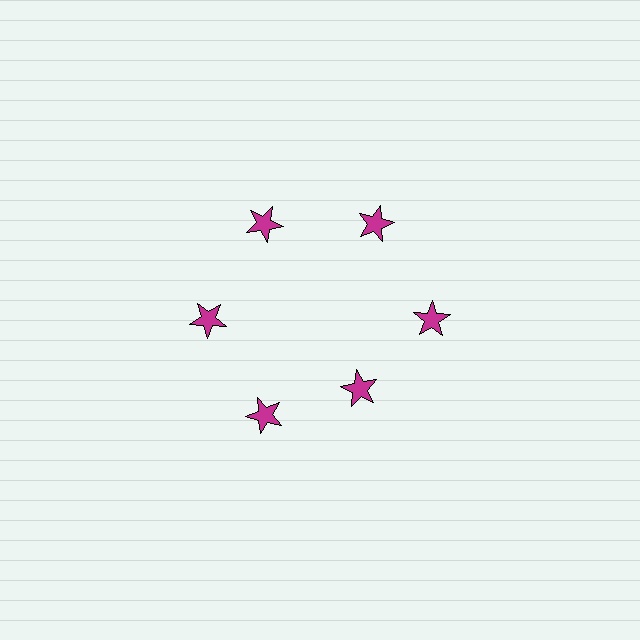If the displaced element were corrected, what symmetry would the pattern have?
It would have 6-fold rotational symmetry — the pattern would map onto itself every 60 degrees.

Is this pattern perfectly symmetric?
No. The 6 magenta stars are arranged in a ring, but one element near the 5 o'clock position is pulled inward toward the center, breaking the 6-fold rotational symmetry.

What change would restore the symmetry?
The symmetry would be restored by moving it outward, back onto the ring so that all 6 stars sit at equal angles and equal distance from the center.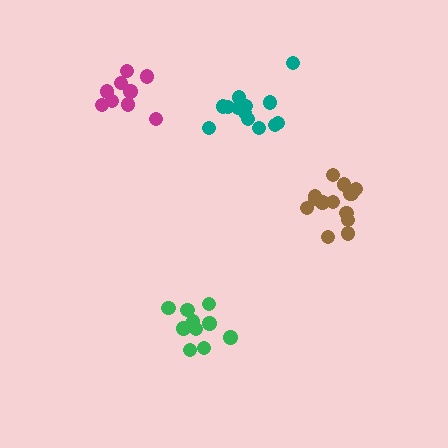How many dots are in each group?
Group 1: 14 dots, Group 2: 10 dots, Group 3: 13 dots, Group 4: 9 dots (46 total).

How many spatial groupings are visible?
There are 4 spatial groupings.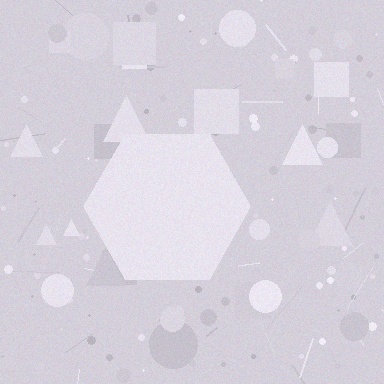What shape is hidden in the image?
A hexagon is hidden in the image.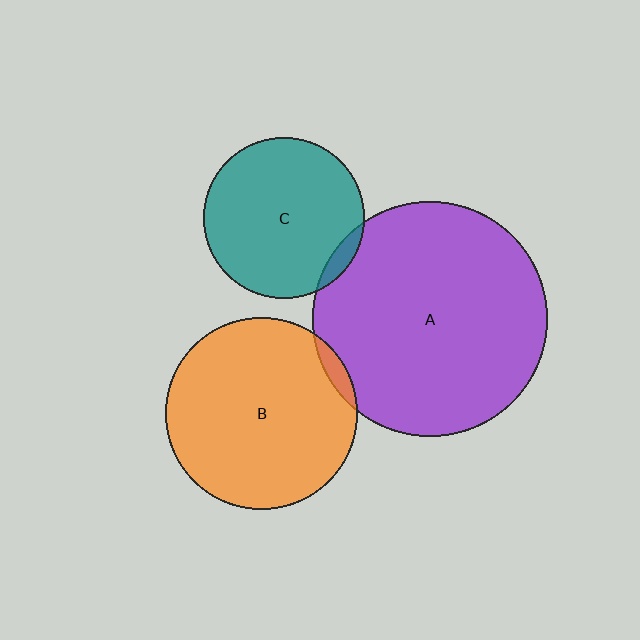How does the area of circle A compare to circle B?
Approximately 1.5 times.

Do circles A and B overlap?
Yes.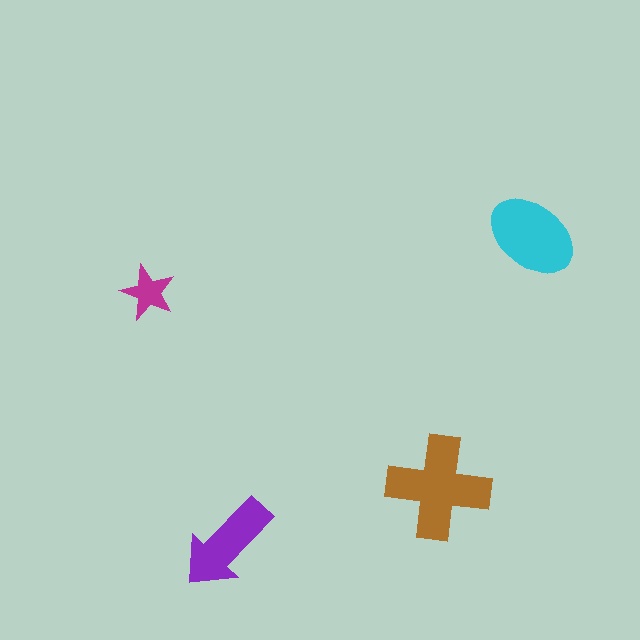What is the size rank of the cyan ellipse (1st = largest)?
2nd.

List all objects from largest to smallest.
The brown cross, the cyan ellipse, the purple arrow, the magenta star.